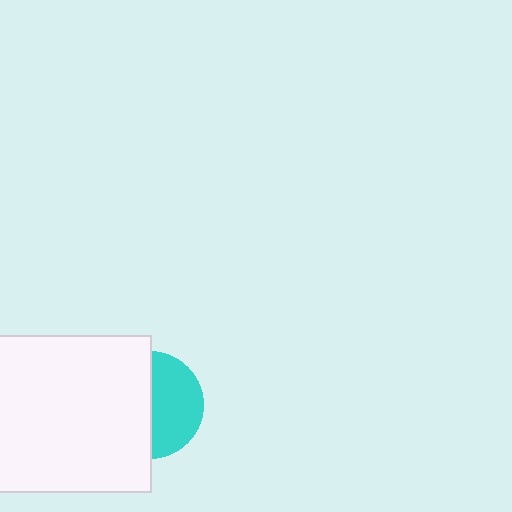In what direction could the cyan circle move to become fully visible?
The cyan circle could move right. That would shift it out from behind the white square entirely.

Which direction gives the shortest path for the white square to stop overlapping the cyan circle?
Moving left gives the shortest separation.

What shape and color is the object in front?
The object in front is a white square.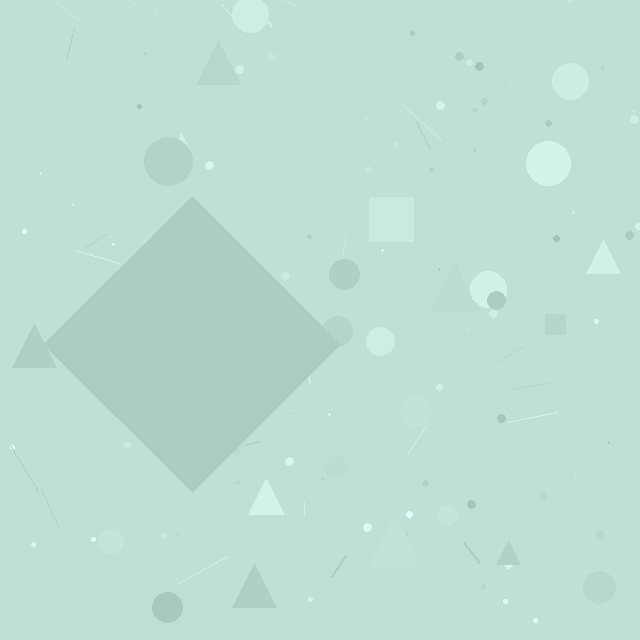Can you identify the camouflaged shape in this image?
The camouflaged shape is a diamond.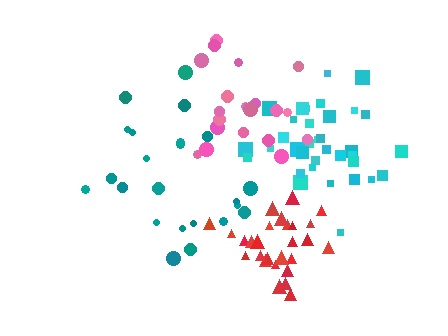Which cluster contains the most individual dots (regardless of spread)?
Cyan (35).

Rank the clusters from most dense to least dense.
red, cyan, pink, teal.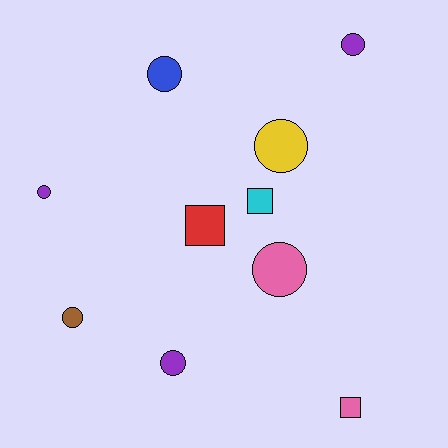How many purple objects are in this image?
There are 3 purple objects.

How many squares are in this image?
There are 3 squares.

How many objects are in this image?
There are 10 objects.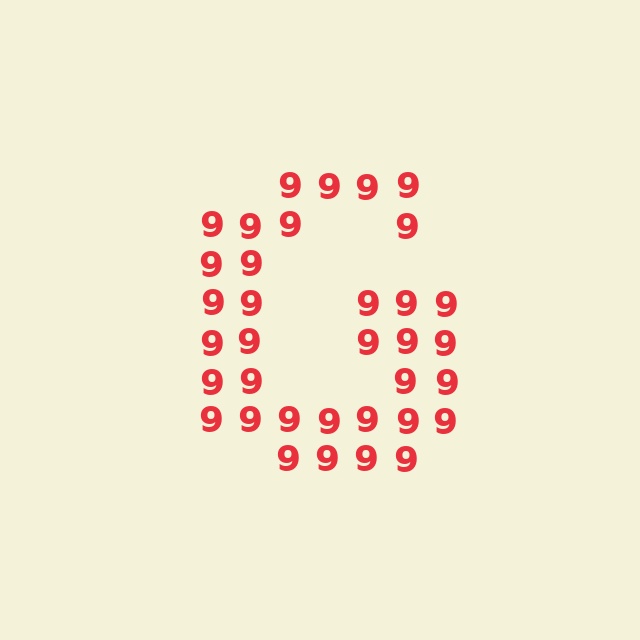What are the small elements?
The small elements are digit 9's.